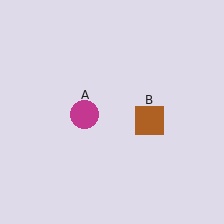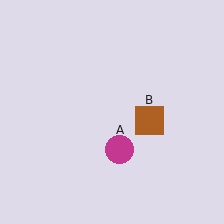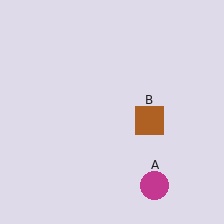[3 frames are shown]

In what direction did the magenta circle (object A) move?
The magenta circle (object A) moved down and to the right.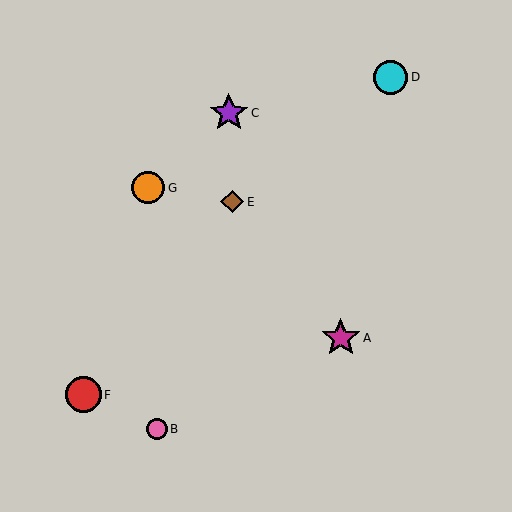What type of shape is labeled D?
Shape D is a cyan circle.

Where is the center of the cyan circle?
The center of the cyan circle is at (391, 77).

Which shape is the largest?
The magenta star (labeled A) is the largest.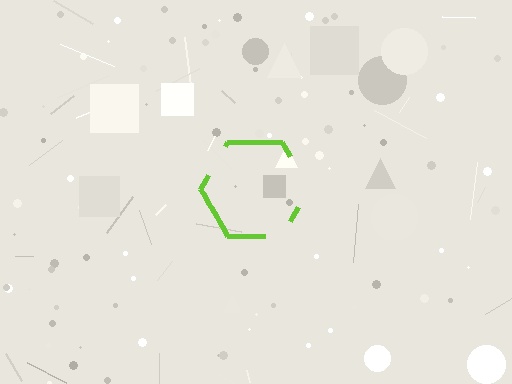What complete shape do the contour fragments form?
The contour fragments form a hexagon.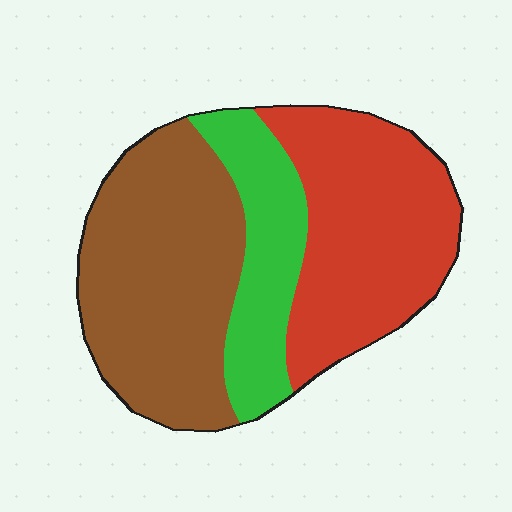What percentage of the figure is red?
Red takes up about three eighths (3/8) of the figure.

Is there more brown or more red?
Brown.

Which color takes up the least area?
Green, at roughly 20%.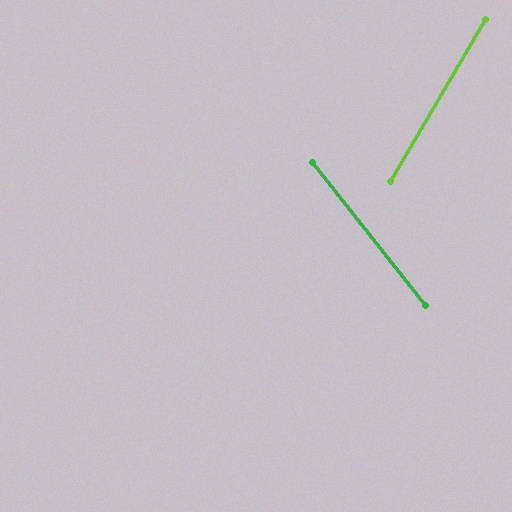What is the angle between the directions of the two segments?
Approximately 69 degrees.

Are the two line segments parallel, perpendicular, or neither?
Neither parallel nor perpendicular — they differ by about 69°.